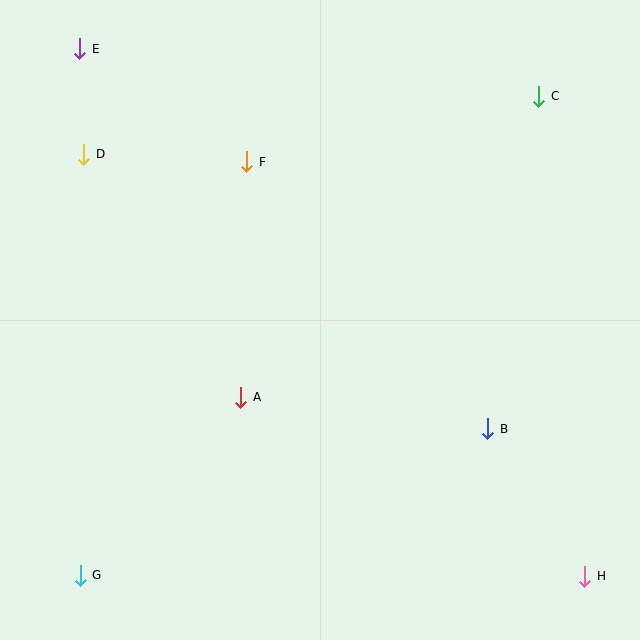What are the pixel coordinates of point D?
Point D is at (84, 154).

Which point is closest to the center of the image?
Point A at (241, 397) is closest to the center.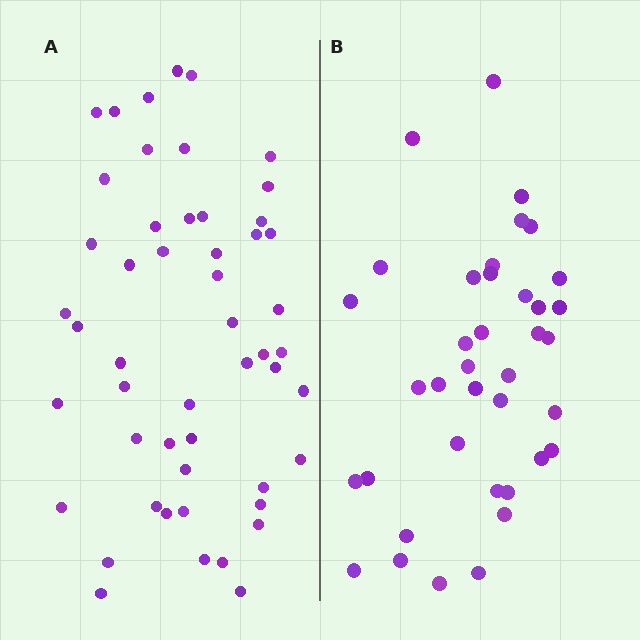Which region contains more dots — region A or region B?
Region A (the left region) has more dots.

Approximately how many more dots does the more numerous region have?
Region A has approximately 15 more dots than region B.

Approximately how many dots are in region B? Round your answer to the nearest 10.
About 40 dots. (The exact count is 38, which rounds to 40.)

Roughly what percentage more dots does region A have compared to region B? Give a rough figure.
About 35% more.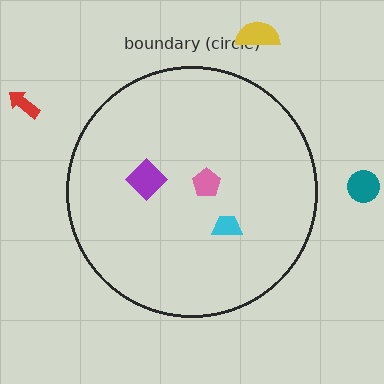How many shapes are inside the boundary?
3 inside, 3 outside.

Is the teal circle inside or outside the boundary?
Outside.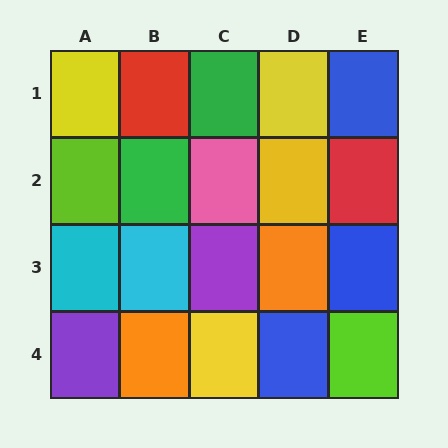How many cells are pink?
1 cell is pink.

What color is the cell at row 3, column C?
Purple.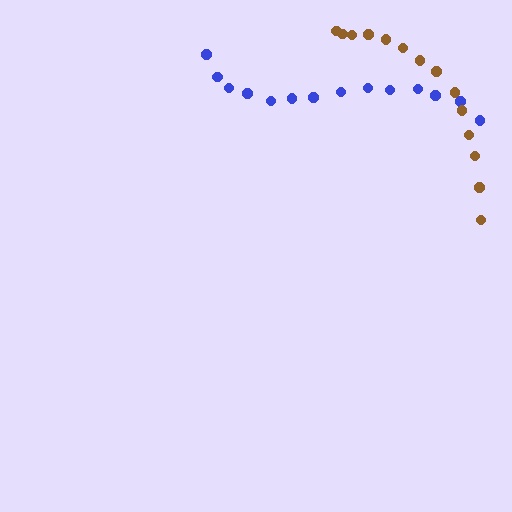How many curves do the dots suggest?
There are 2 distinct paths.